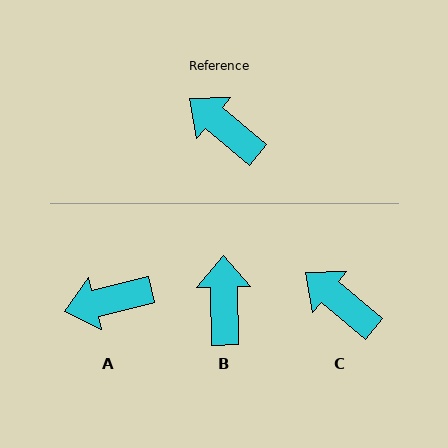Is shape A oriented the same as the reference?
No, it is off by about 54 degrees.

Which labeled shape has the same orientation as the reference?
C.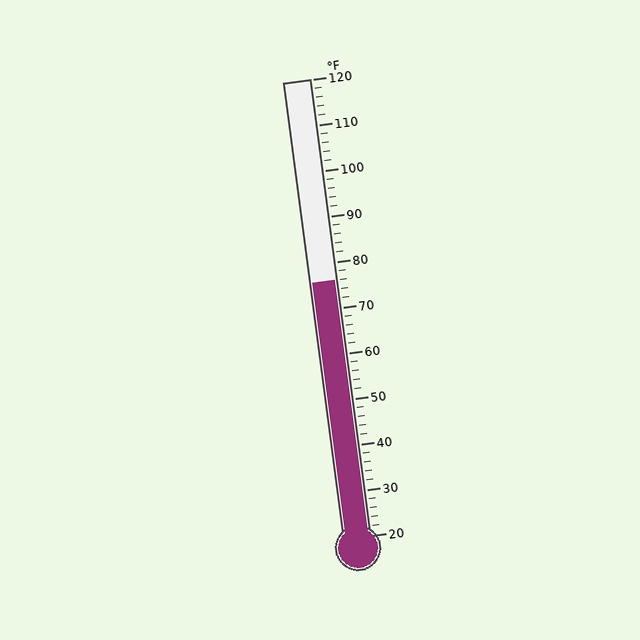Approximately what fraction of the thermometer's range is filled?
The thermometer is filled to approximately 55% of its range.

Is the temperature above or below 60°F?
The temperature is above 60°F.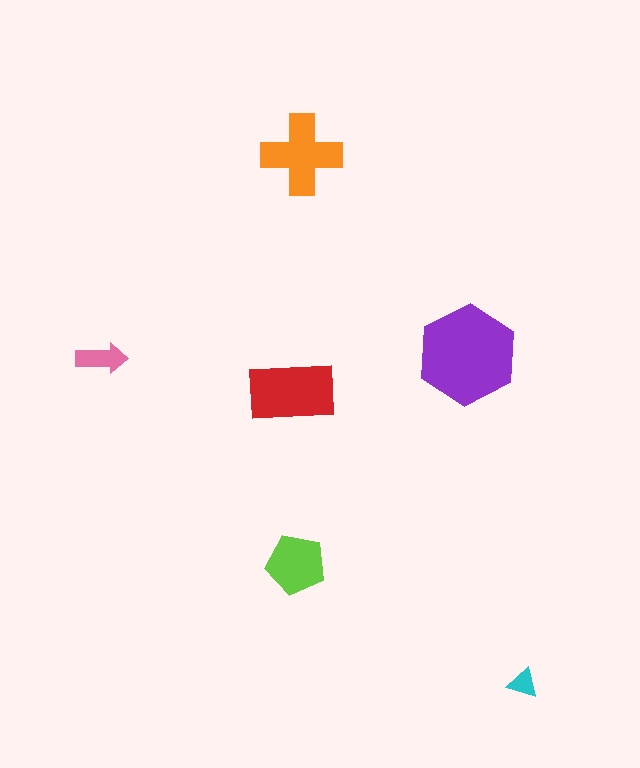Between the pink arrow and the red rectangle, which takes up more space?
The red rectangle.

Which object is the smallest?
The cyan triangle.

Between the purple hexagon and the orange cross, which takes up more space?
The purple hexagon.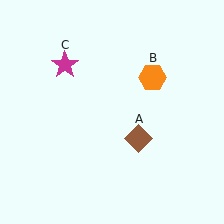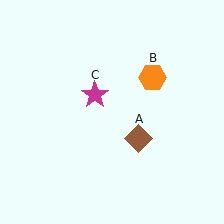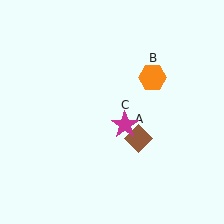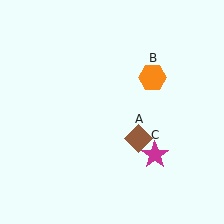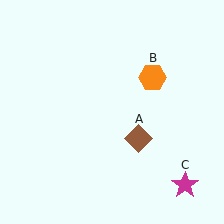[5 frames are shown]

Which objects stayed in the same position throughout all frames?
Brown diamond (object A) and orange hexagon (object B) remained stationary.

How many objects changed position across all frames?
1 object changed position: magenta star (object C).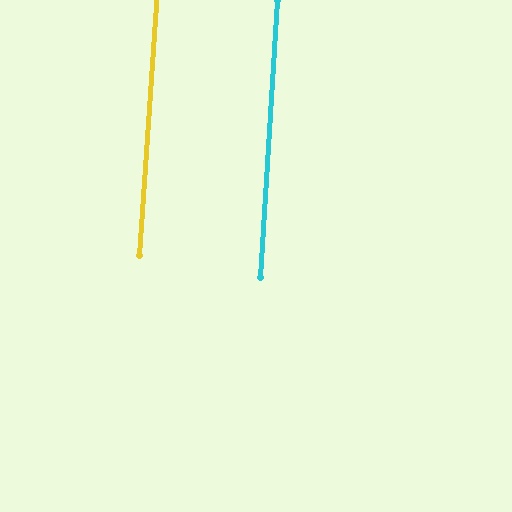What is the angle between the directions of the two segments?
Approximately 1 degree.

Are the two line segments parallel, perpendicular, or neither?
Parallel — their directions differ by only 0.6°.